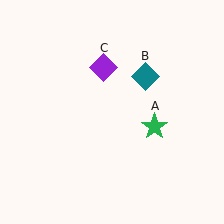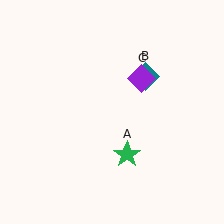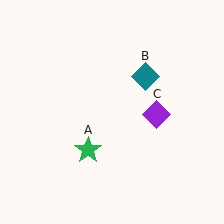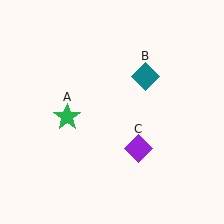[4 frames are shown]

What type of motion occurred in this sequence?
The green star (object A), purple diamond (object C) rotated clockwise around the center of the scene.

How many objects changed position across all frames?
2 objects changed position: green star (object A), purple diamond (object C).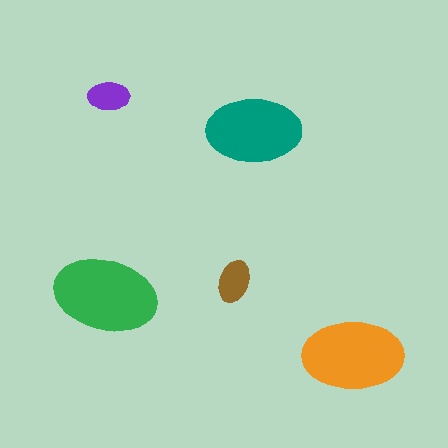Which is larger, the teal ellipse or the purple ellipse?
The teal one.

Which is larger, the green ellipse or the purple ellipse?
The green one.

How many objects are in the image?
There are 5 objects in the image.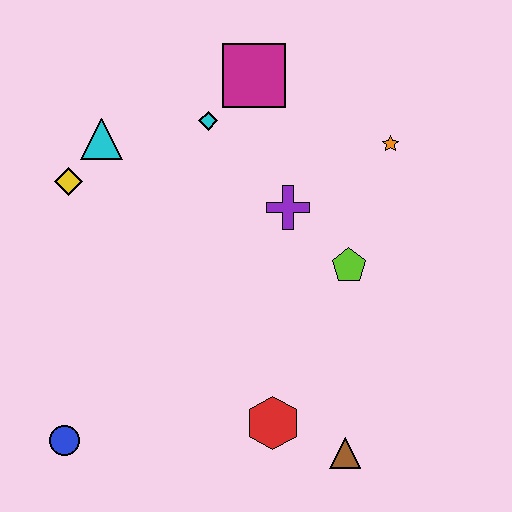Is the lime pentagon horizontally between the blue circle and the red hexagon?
No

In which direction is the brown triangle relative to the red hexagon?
The brown triangle is to the right of the red hexagon.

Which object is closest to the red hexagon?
The brown triangle is closest to the red hexagon.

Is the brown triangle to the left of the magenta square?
No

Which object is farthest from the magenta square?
The blue circle is farthest from the magenta square.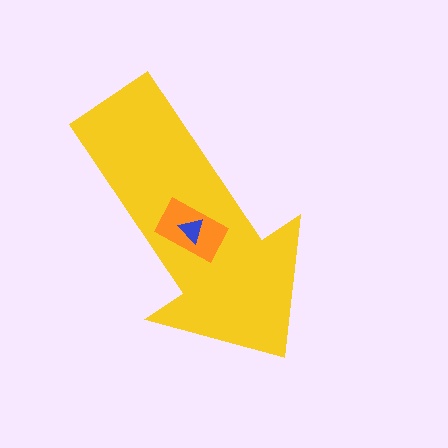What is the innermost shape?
The blue triangle.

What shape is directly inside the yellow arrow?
The orange rectangle.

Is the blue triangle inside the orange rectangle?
Yes.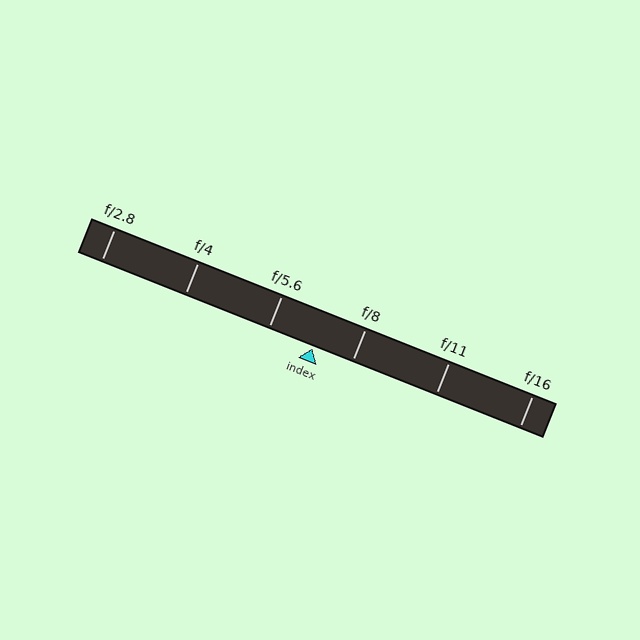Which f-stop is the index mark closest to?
The index mark is closest to f/8.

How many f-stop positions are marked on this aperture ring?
There are 6 f-stop positions marked.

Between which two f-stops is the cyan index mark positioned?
The index mark is between f/5.6 and f/8.